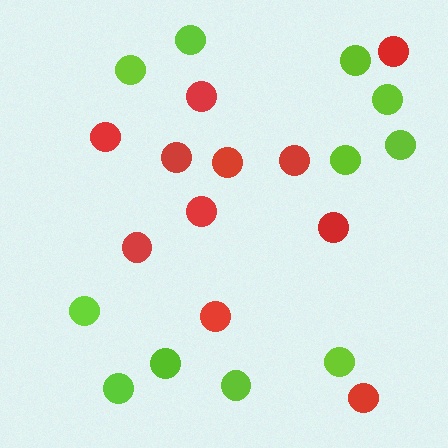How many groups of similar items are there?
There are 2 groups: one group of red circles (11) and one group of lime circles (11).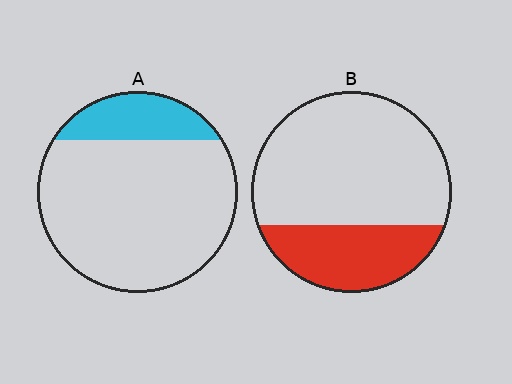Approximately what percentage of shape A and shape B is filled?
A is approximately 20% and B is approximately 30%.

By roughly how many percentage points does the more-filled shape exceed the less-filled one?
By roughly 10 percentage points (B over A).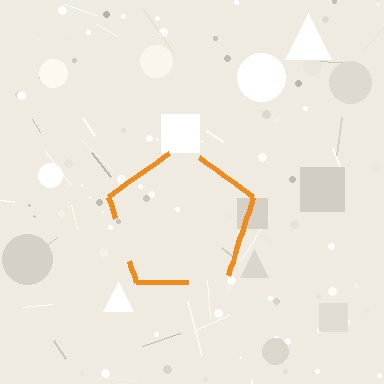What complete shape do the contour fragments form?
The contour fragments form a pentagon.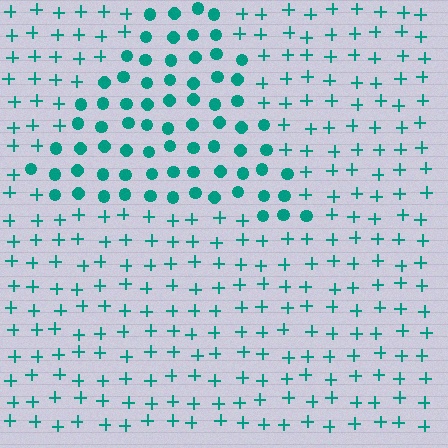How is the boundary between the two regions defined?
The boundary is defined by a change in element shape: circles inside vs. plus signs outside. All elements share the same color and spacing.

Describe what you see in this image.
The image is filled with small teal elements arranged in a uniform grid. A triangle-shaped region contains circles, while the surrounding area contains plus signs. The boundary is defined purely by the change in element shape.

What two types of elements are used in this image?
The image uses circles inside the triangle region and plus signs outside it.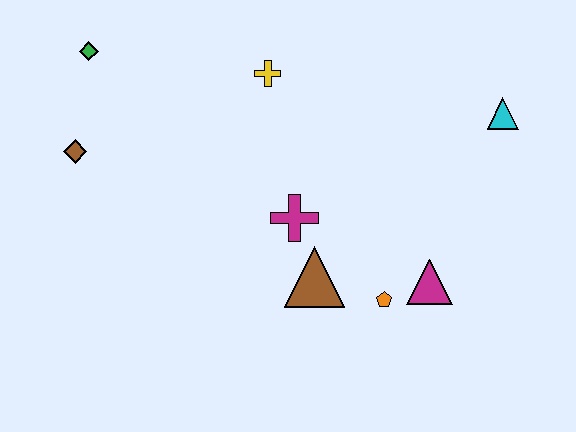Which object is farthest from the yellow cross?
The magenta triangle is farthest from the yellow cross.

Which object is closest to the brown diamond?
The green diamond is closest to the brown diamond.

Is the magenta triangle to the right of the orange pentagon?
Yes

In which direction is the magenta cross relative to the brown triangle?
The magenta cross is above the brown triangle.